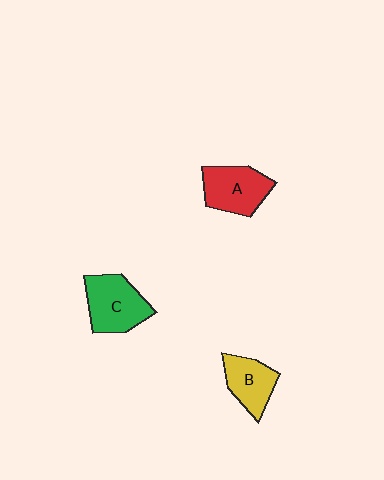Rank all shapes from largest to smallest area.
From largest to smallest: C (green), A (red), B (yellow).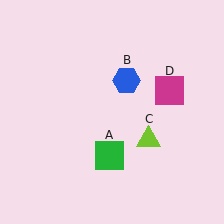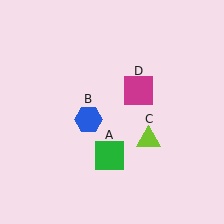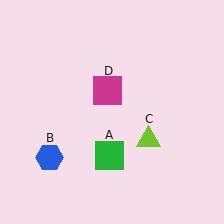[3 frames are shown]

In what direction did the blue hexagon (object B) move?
The blue hexagon (object B) moved down and to the left.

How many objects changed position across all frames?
2 objects changed position: blue hexagon (object B), magenta square (object D).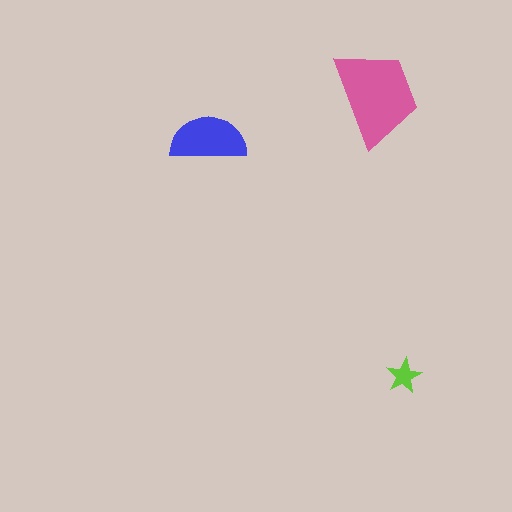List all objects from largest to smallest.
The pink trapezoid, the blue semicircle, the lime star.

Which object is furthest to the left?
The blue semicircle is leftmost.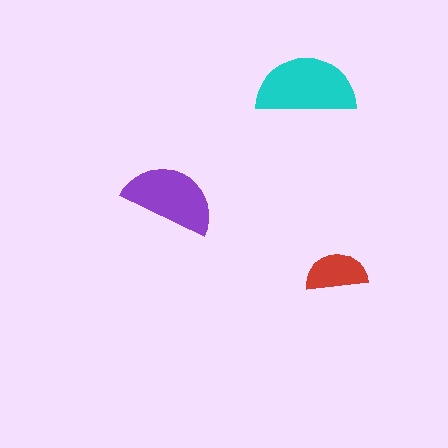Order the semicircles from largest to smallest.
the cyan one, the purple one, the red one.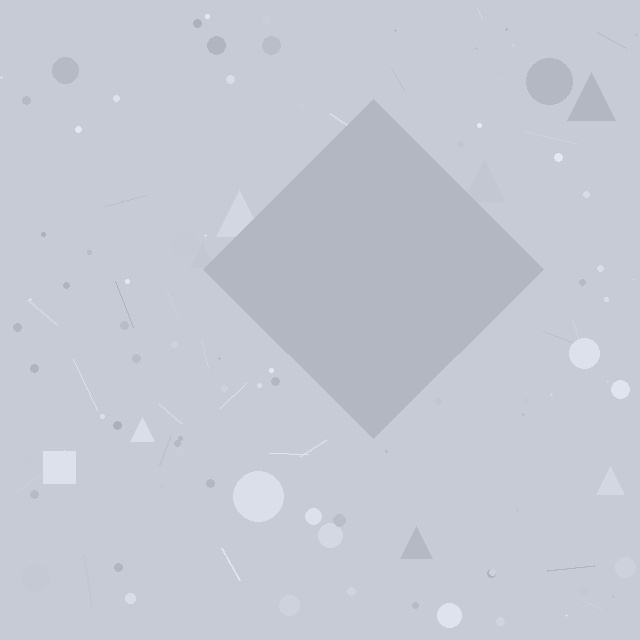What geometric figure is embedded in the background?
A diamond is embedded in the background.